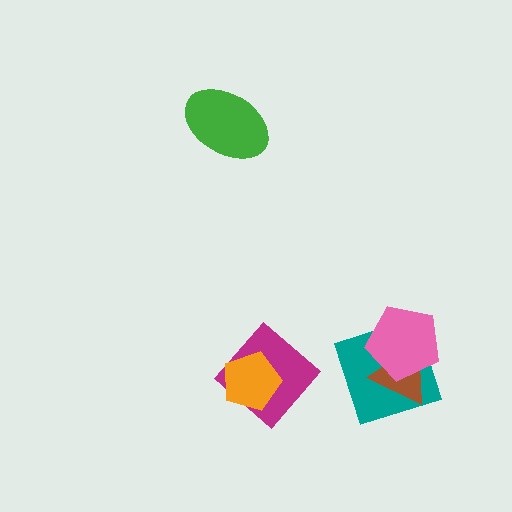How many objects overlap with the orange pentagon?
1 object overlaps with the orange pentagon.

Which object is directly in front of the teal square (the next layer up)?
The brown triangle is directly in front of the teal square.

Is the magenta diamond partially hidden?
Yes, it is partially covered by another shape.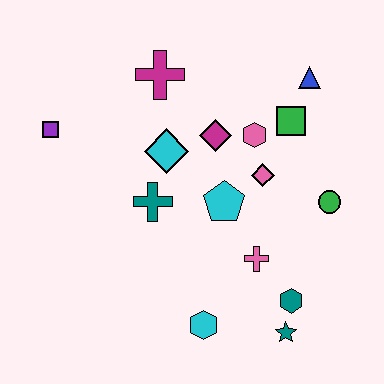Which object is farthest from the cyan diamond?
The teal star is farthest from the cyan diamond.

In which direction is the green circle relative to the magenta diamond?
The green circle is to the right of the magenta diamond.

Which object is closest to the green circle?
The pink diamond is closest to the green circle.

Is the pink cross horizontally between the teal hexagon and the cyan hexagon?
Yes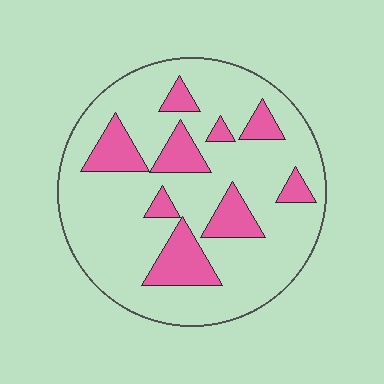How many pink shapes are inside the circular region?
9.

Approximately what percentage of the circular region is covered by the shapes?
Approximately 20%.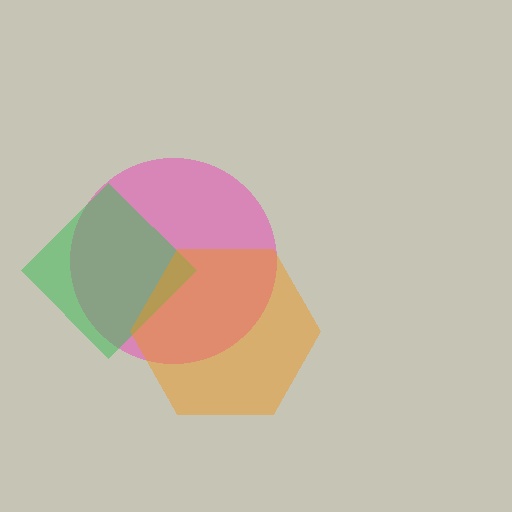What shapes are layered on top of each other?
The layered shapes are: a pink circle, a green diamond, an orange hexagon.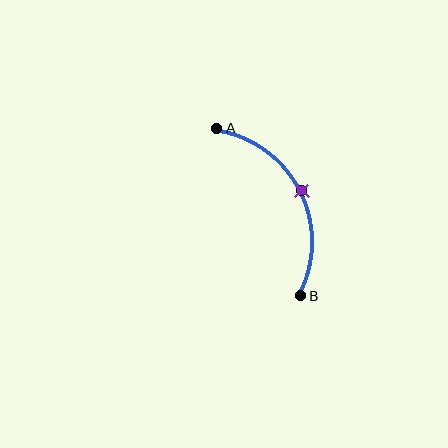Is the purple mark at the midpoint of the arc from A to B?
Yes. The purple mark lies on the arc at equal arc-length from both A and B — it is the arc midpoint.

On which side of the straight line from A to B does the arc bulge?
The arc bulges to the right of the straight line connecting A and B.